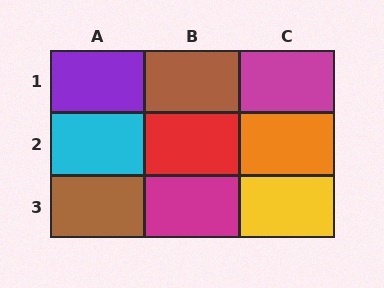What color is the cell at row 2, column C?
Orange.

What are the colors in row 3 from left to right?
Brown, magenta, yellow.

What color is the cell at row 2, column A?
Cyan.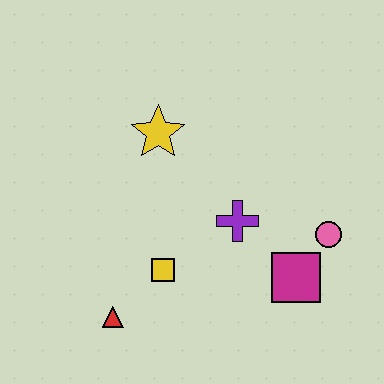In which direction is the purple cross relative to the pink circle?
The purple cross is to the left of the pink circle.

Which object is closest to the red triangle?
The yellow square is closest to the red triangle.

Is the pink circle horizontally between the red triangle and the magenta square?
No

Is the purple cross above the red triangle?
Yes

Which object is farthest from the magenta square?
The yellow star is farthest from the magenta square.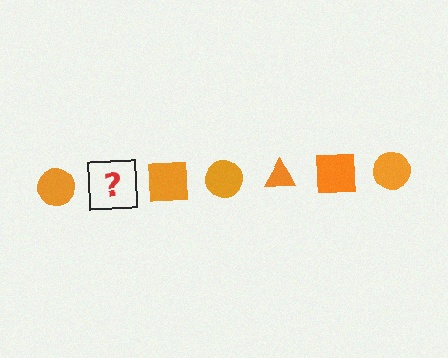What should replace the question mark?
The question mark should be replaced with an orange triangle.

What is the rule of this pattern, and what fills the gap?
The rule is that the pattern cycles through circle, triangle, square shapes in orange. The gap should be filled with an orange triangle.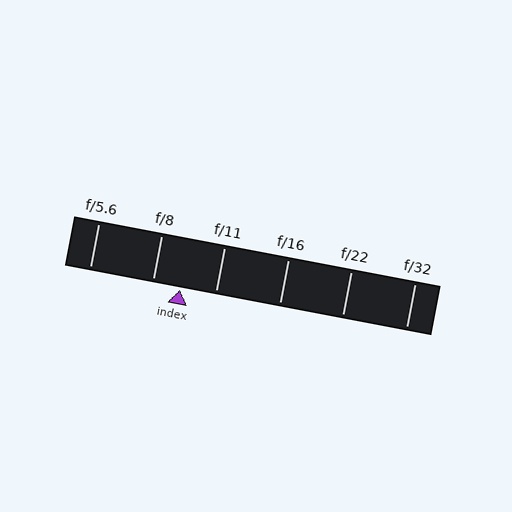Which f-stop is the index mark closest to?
The index mark is closest to f/8.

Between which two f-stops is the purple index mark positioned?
The index mark is between f/8 and f/11.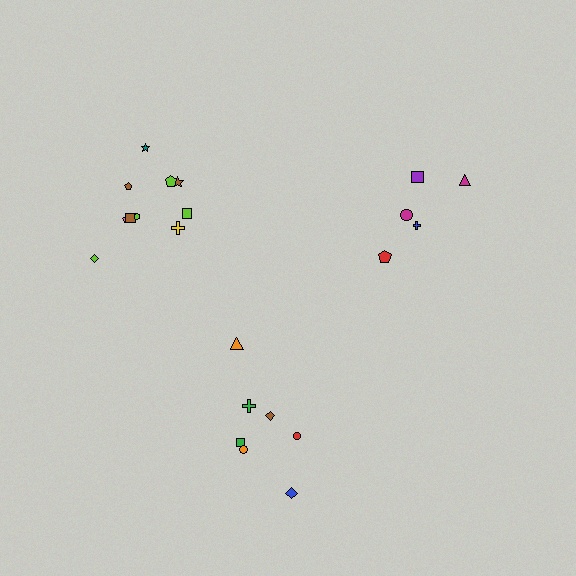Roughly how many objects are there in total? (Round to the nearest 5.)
Roughly 20 objects in total.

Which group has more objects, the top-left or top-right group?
The top-left group.